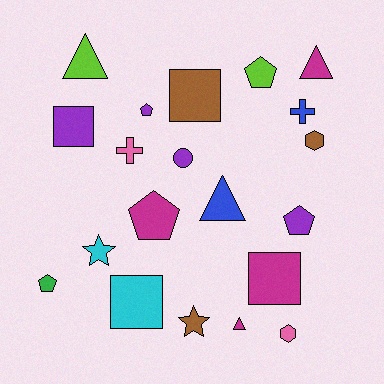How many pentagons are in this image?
There are 5 pentagons.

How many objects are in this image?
There are 20 objects.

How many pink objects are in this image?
There are 2 pink objects.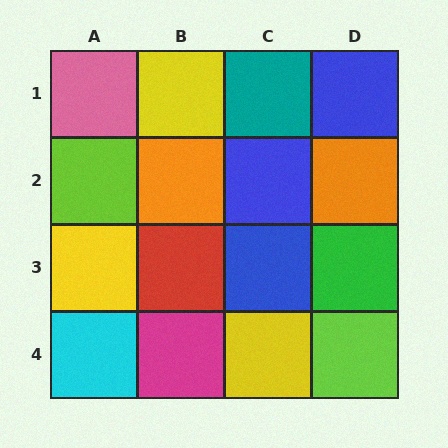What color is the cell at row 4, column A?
Cyan.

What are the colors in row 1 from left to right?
Pink, yellow, teal, blue.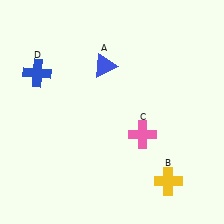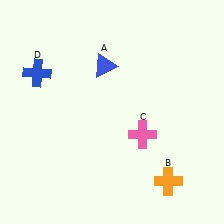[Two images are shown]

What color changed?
The cross (B) changed from yellow in Image 1 to orange in Image 2.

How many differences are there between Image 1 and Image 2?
There is 1 difference between the two images.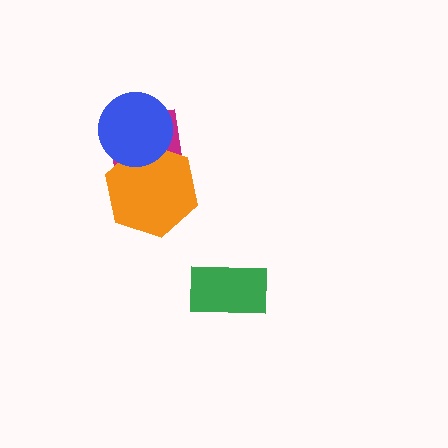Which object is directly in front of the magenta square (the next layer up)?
The orange hexagon is directly in front of the magenta square.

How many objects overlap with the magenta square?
2 objects overlap with the magenta square.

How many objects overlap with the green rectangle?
0 objects overlap with the green rectangle.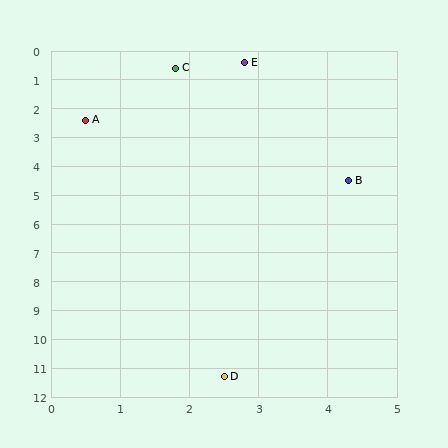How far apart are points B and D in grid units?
Points B and D are about 7.0 grid units apart.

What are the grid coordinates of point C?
Point C is at approximately (1.8, 0.6).